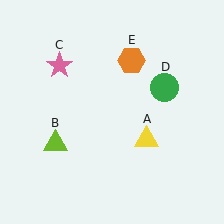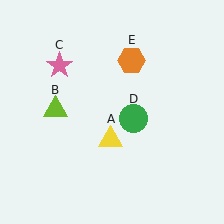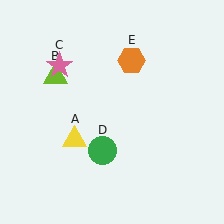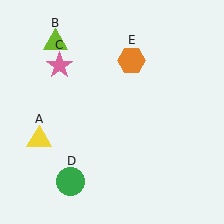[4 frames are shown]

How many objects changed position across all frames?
3 objects changed position: yellow triangle (object A), lime triangle (object B), green circle (object D).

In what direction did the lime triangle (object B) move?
The lime triangle (object B) moved up.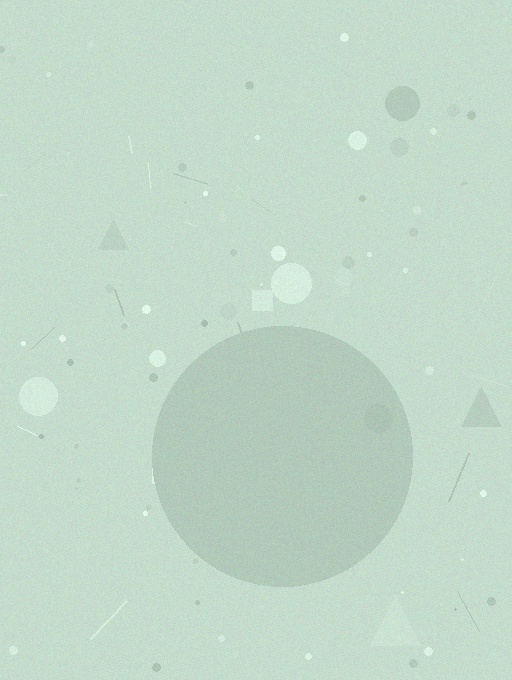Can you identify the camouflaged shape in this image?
The camouflaged shape is a circle.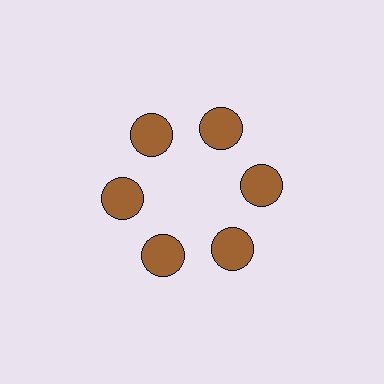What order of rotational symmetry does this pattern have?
This pattern has 6-fold rotational symmetry.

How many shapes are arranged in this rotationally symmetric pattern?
There are 6 shapes, arranged in 6 groups of 1.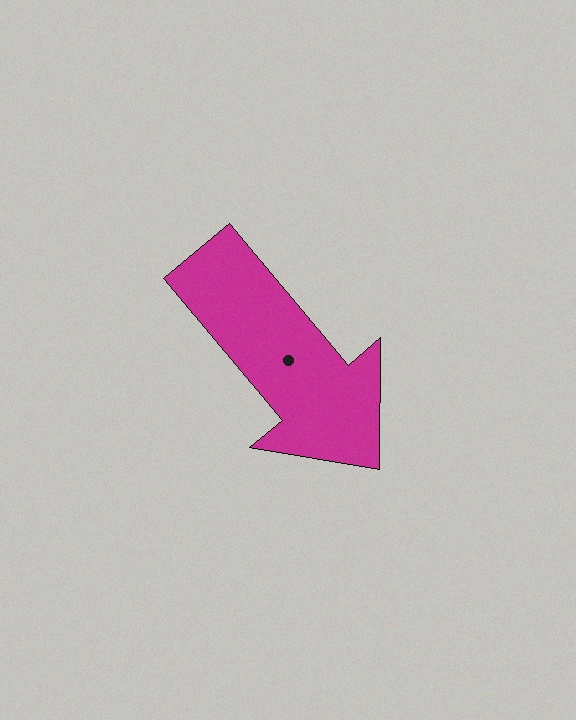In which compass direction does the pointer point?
Southeast.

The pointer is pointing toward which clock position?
Roughly 5 o'clock.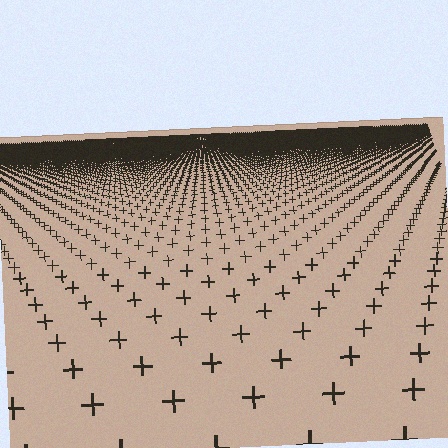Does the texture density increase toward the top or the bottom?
Density increases toward the top.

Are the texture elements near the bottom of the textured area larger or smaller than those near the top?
Larger. Near the bottom, elements are closer to the viewer and appear at a bigger on-screen size.